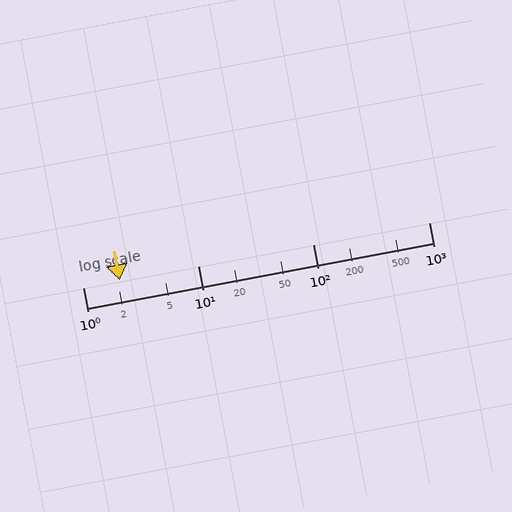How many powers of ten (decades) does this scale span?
The scale spans 3 decades, from 1 to 1000.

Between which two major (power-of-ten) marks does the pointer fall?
The pointer is between 1 and 10.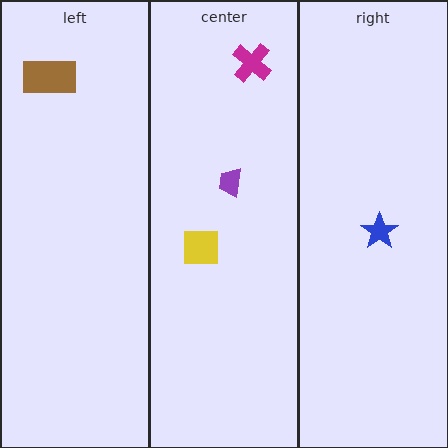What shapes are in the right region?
The blue star.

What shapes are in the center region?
The yellow square, the purple trapezoid, the magenta cross.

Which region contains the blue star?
The right region.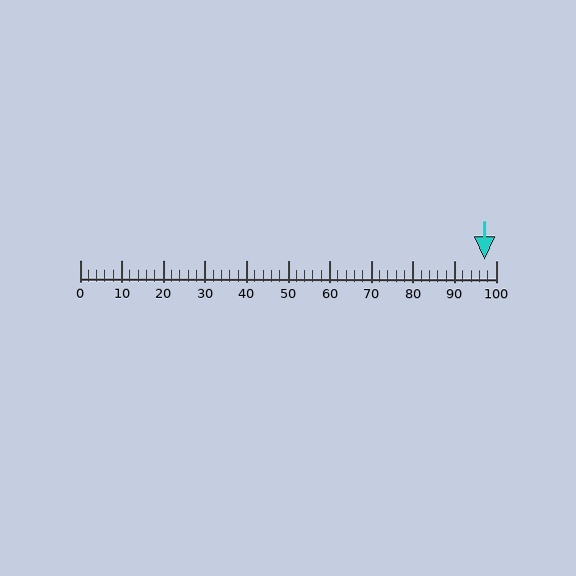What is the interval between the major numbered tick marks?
The major tick marks are spaced 10 units apart.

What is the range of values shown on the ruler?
The ruler shows values from 0 to 100.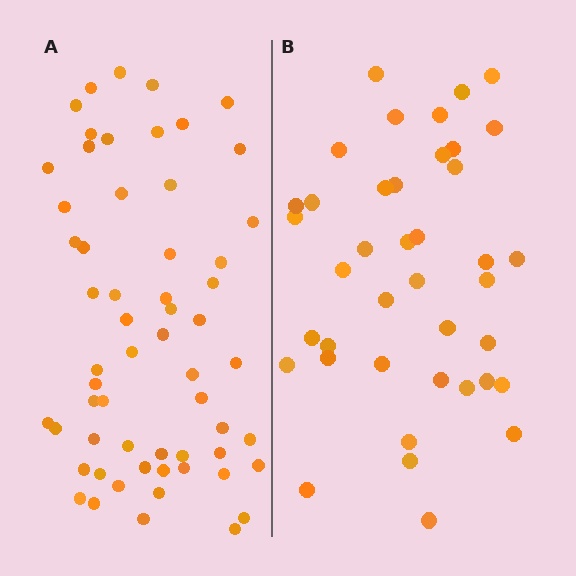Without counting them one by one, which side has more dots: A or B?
Region A (the left region) has more dots.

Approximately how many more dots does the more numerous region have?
Region A has approximately 20 more dots than region B.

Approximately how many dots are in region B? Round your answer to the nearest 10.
About 40 dots.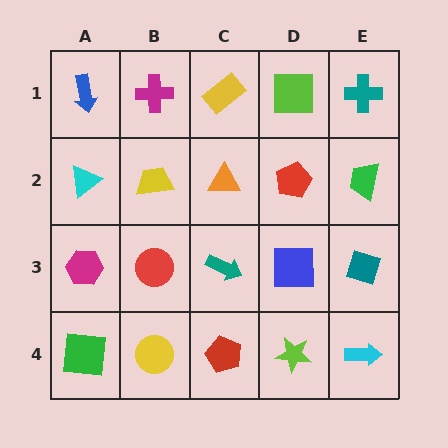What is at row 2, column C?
An orange triangle.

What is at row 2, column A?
A cyan triangle.